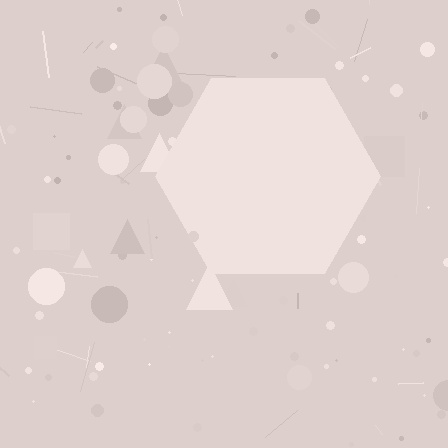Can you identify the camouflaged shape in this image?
The camouflaged shape is a hexagon.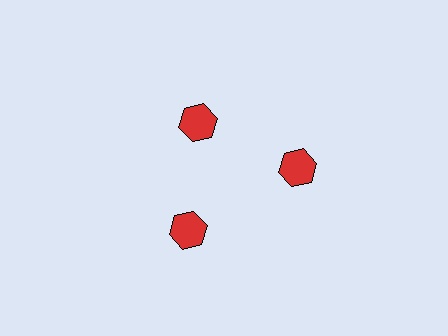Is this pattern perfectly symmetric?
No. The 3 red hexagons are arranged in a ring, but one element near the 11 o'clock position is pulled inward toward the center, breaking the 3-fold rotational symmetry.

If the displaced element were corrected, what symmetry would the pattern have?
It would have 3-fold rotational symmetry — the pattern would map onto itself every 120 degrees.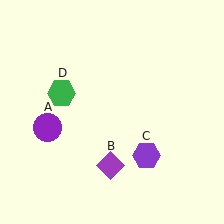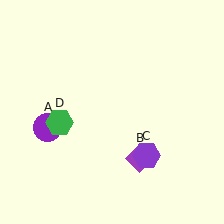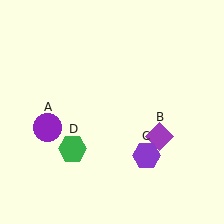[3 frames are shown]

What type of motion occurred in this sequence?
The purple diamond (object B), green hexagon (object D) rotated counterclockwise around the center of the scene.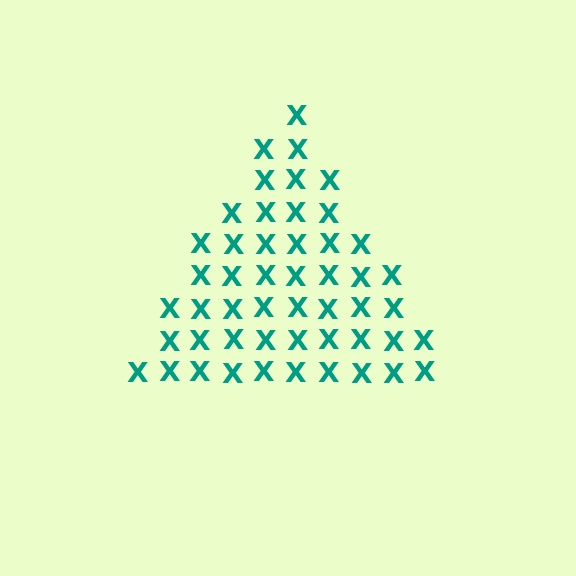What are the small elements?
The small elements are letter X's.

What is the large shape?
The large shape is a triangle.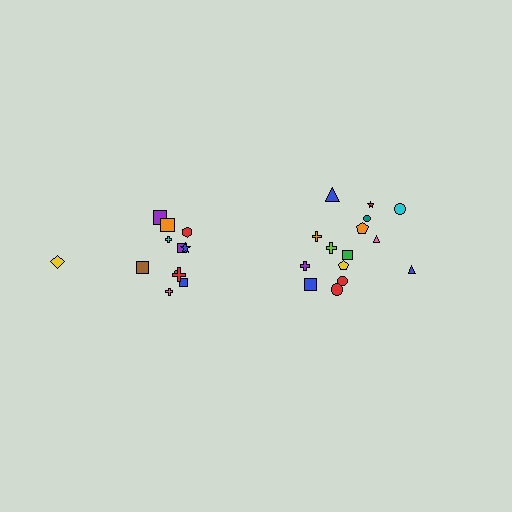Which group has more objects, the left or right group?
The right group.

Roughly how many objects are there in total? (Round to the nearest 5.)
Roughly 25 objects in total.